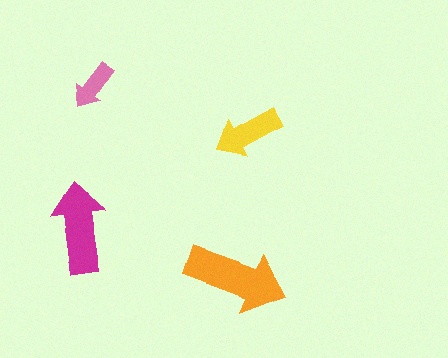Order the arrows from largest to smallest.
the orange one, the magenta one, the yellow one, the pink one.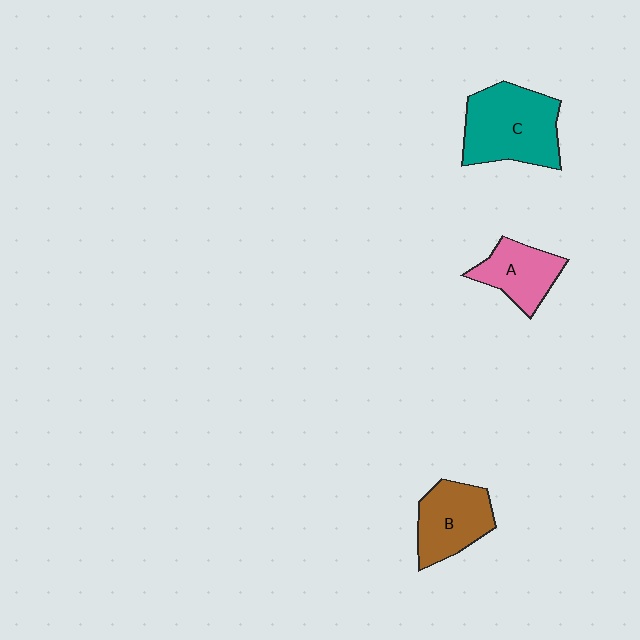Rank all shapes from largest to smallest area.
From largest to smallest: C (teal), B (brown), A (pink).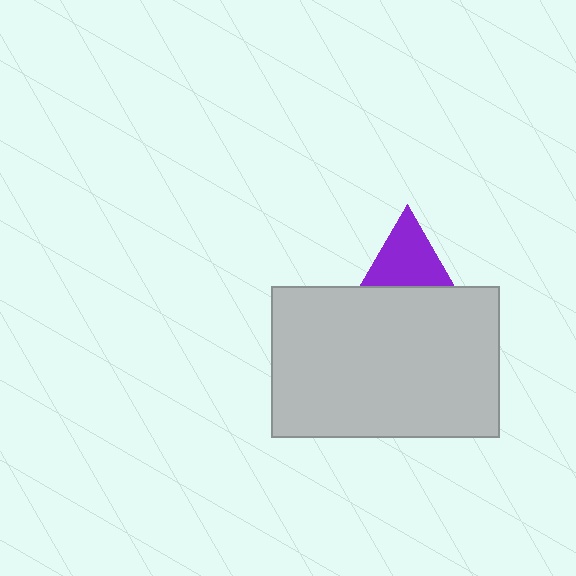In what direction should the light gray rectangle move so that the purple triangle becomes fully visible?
The light gray rectangle should move down. That is the shortest direction to clear the overlap and leave the purple triangle fully visible.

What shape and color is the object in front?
The object in front is a light gray rectangle.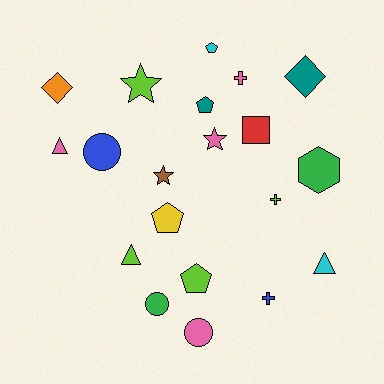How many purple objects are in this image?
There are no purple objects.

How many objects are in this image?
There are 20 objects.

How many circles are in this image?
There are 3 circles.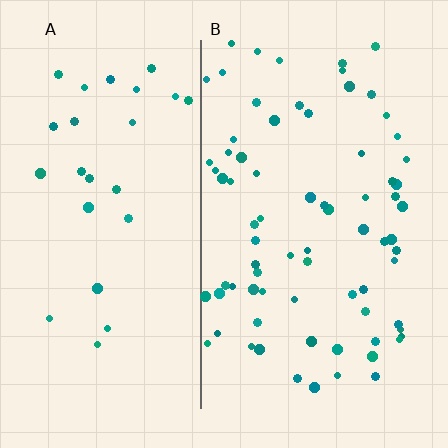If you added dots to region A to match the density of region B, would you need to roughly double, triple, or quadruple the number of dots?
Approximately triple.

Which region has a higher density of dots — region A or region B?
B (the right).